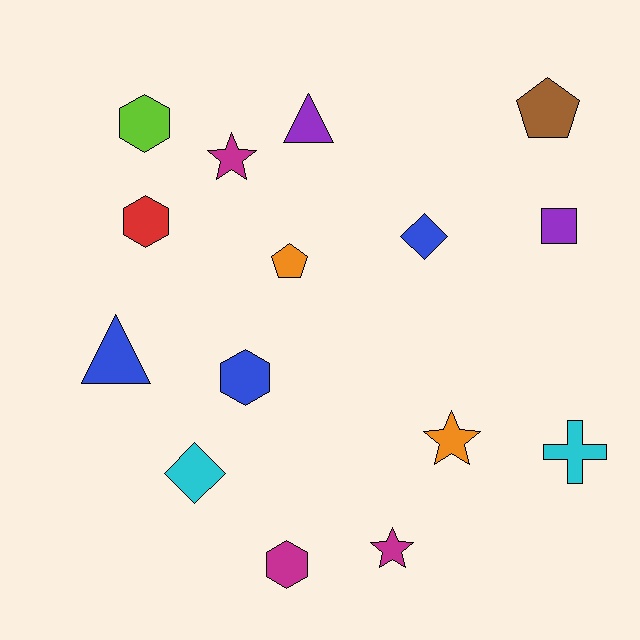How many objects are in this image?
There are 15 objects.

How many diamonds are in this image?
There are 2 diamonds.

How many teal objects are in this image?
There are no teal objects.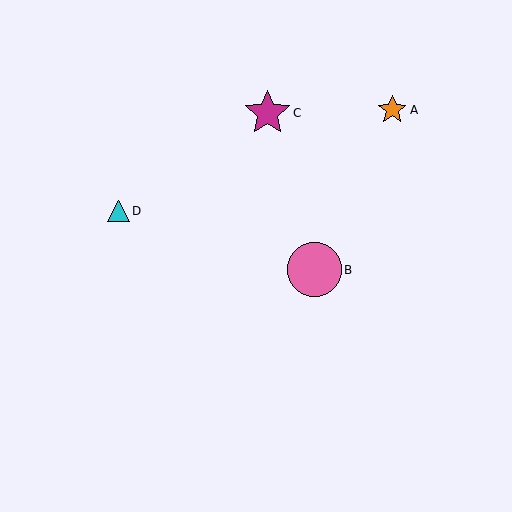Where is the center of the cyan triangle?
The center of the cyan triangle is at (118, 211).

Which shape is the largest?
The pink circle (labeled B) is the largest.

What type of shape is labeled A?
Shape A is an orange star.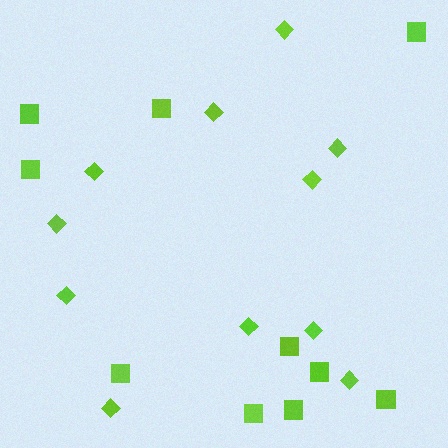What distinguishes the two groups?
There are 2 groups: one group of squares (10) and one group of diamonds (11).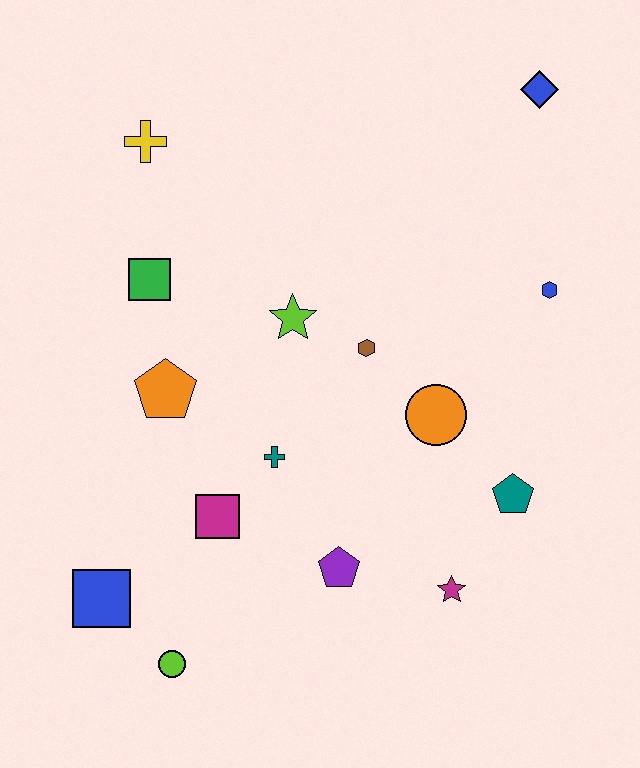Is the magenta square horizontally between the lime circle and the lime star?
Yes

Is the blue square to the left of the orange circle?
Yes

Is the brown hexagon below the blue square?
No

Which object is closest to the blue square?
The lime circle is closest to the blue square.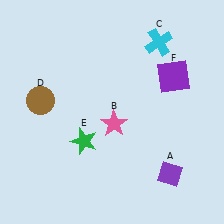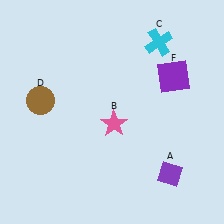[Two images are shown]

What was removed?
The green star (E) was removed in Image 2.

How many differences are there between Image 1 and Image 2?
There is 1 difference between the two images.